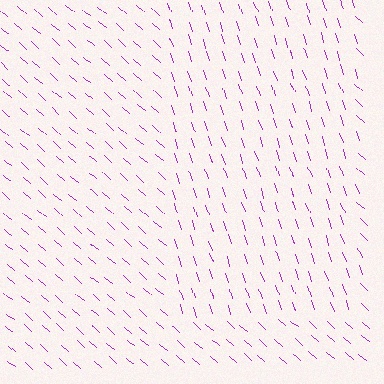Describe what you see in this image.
The image is filled with small purple line segments. A rectangle region in the image has lines oriented differently from the surrounding lines, creating a visible texture boundary.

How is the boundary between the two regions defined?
The boundary is defined purely by a change in line orientation (approximately 31 degrees difference). All lines are the same color and thickness.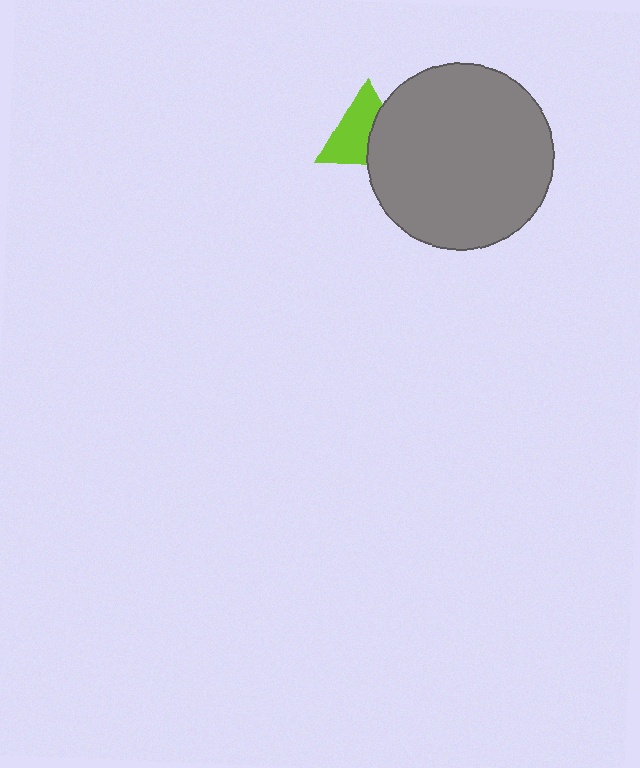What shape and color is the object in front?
The object in front is a gray circle.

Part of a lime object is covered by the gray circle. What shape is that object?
It is a triangle.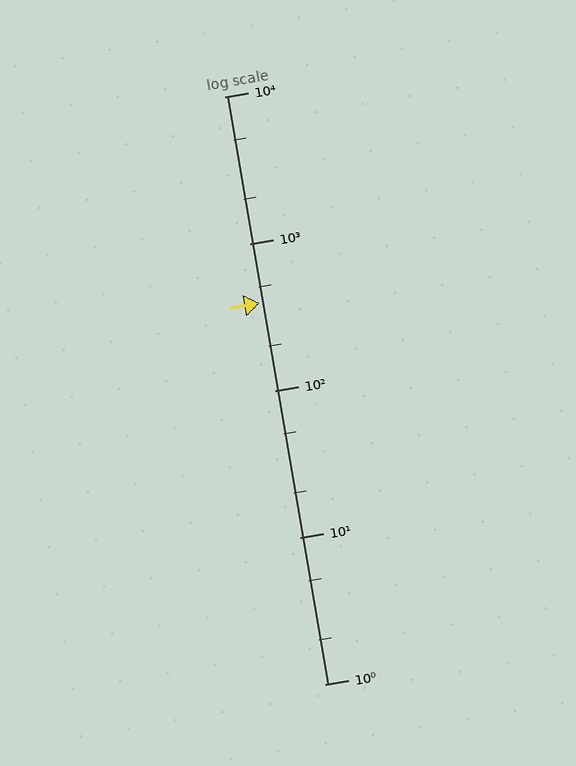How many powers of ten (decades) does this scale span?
The scale spans 4 decades, from 1 to 10000.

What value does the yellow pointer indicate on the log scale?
The pointer indicates approximately 390.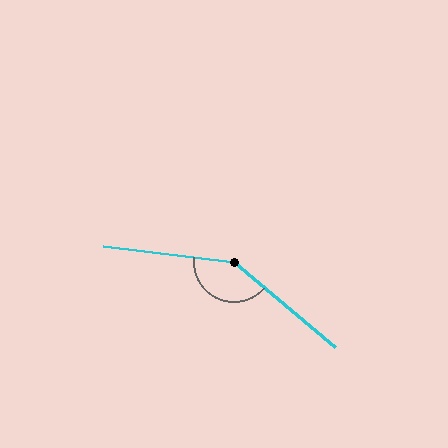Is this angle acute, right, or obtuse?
It is obtuse.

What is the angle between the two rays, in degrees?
Approximately 146 degrees.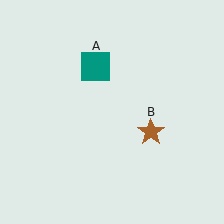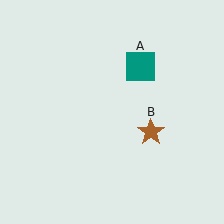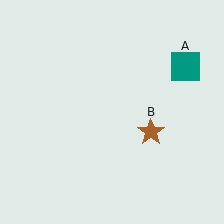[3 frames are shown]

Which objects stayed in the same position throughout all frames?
Brown star (object B) remained stationary.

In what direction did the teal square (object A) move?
The teal square (object A) moved right.